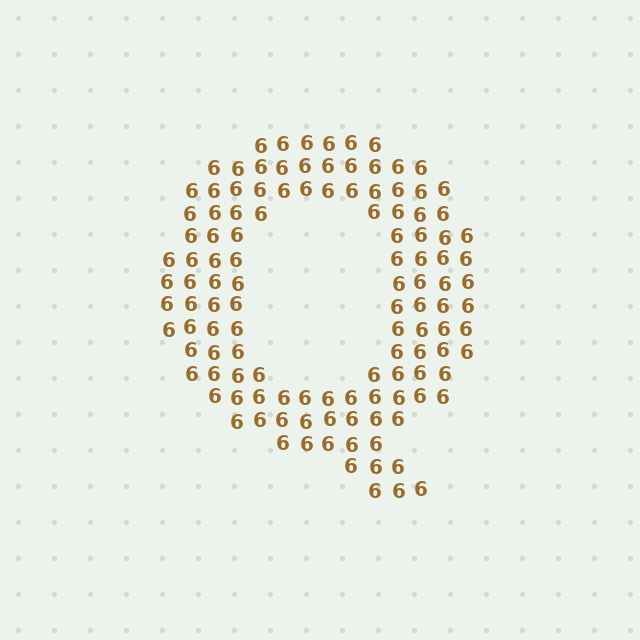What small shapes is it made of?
It is made of small digit 6's.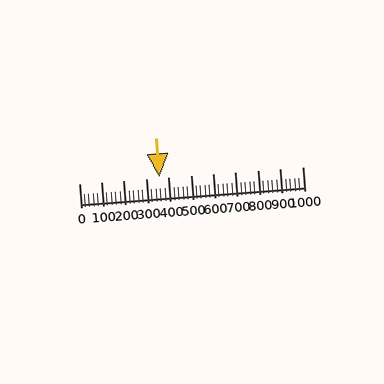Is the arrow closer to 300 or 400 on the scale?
The arrow is closer to 400.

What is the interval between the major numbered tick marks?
The major tick marks are spaced 100 units apart.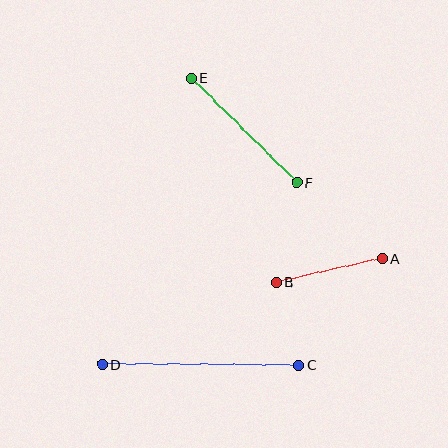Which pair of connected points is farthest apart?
Points C and D are farthest apart.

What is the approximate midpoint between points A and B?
The midpoint is at approximately (329, 270) pixels.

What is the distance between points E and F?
The distance is approximately 148 pixels.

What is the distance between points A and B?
The distance is approximately 109 pixels.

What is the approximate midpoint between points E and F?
The midpoint is at approximately (244, 130) pixels.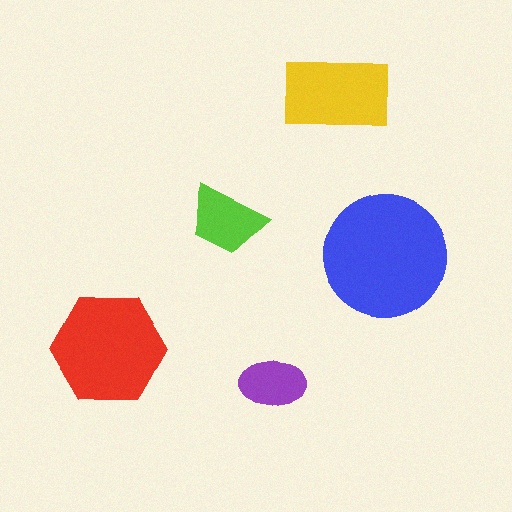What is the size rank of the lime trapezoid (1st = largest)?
4th.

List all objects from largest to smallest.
The blue circle, the red hexagon, the yellow rectangle, the lime trapezoid, the purple ellipse.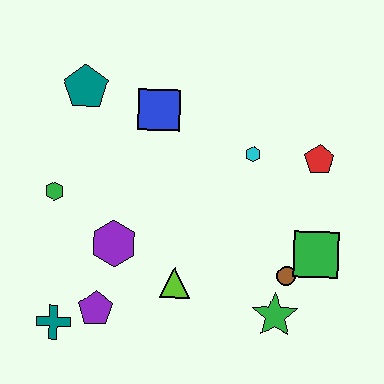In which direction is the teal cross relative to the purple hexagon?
The teal cross is below the purple hexagon.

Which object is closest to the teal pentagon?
The blue square is closest to the teal pentagon.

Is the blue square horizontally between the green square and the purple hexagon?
Yes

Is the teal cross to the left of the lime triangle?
Yes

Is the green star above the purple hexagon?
No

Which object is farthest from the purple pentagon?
The red pentagon is farthest from the purple pentagon.